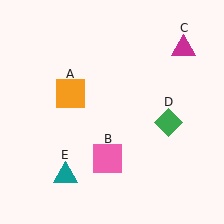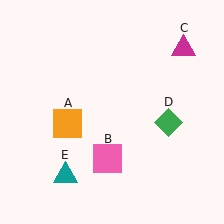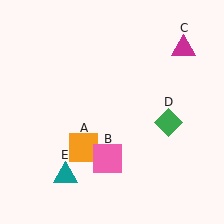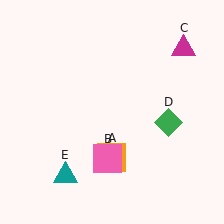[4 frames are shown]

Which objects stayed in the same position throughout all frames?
Pink square (object B) and magenta triangle (object C) and green diamond (object D) and teal triangle (object E) remained stationary.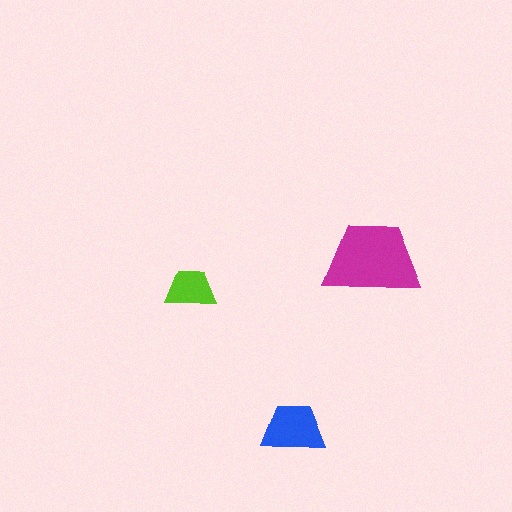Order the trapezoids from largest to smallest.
the magenta one, the blue one, the lime one.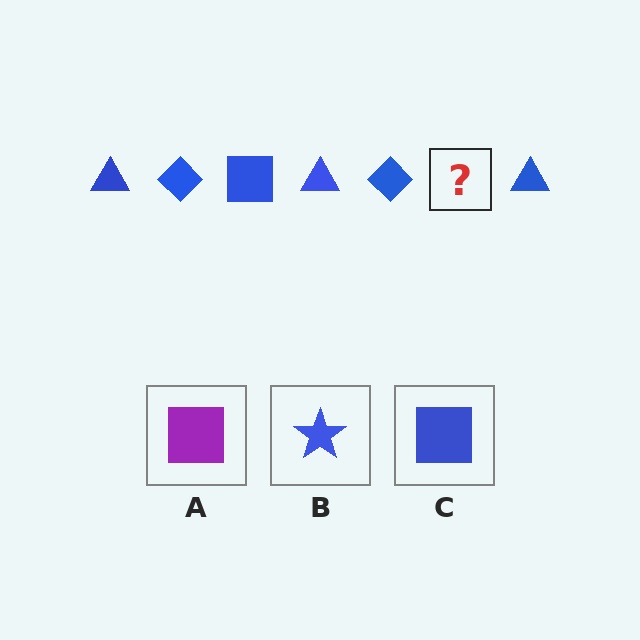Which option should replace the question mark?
Option C.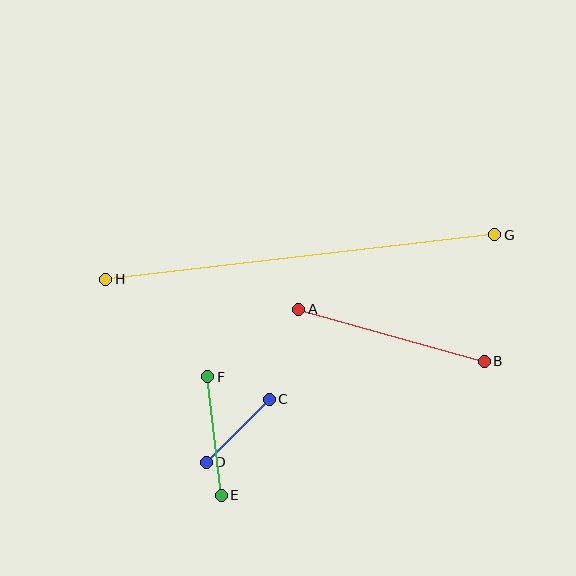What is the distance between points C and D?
The distance is approximately 89 pixels.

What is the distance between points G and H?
The distance is approximately 392 pixels.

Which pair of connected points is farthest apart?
Points G and H are farthest apart.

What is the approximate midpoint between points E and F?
The midpoint is at approximately (215, 436) pixels.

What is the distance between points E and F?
The distance is approximately 119 pixels.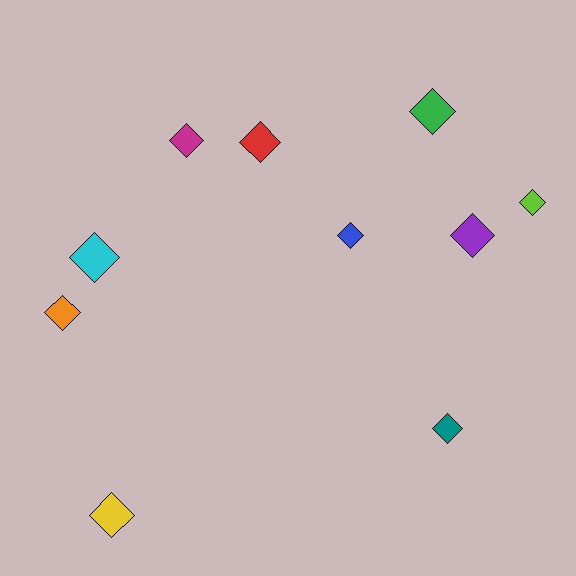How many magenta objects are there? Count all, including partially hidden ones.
There is 1 magenta object.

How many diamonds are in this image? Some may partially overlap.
There are 10 diamonds.